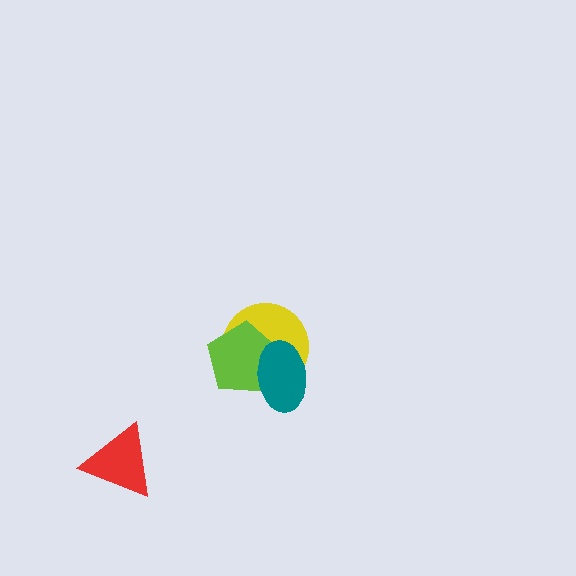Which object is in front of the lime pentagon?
The teal ellipse is in front of the lime pentagon.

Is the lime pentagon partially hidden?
Yes, it is partially covered by another shape.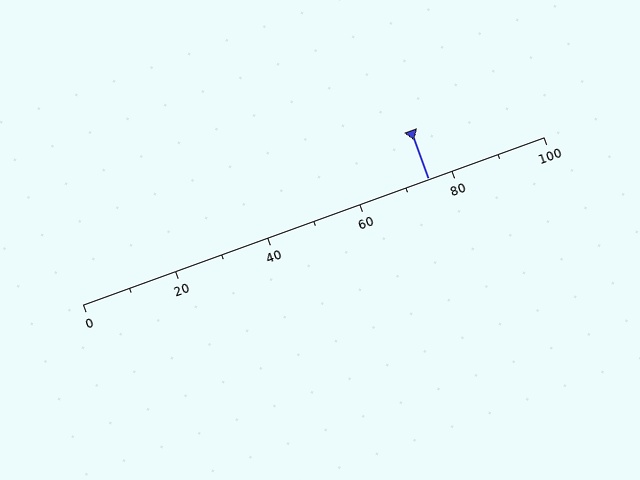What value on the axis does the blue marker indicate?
The marker indicates approximately 75.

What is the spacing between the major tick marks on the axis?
The major ticks are spaced 20 apart.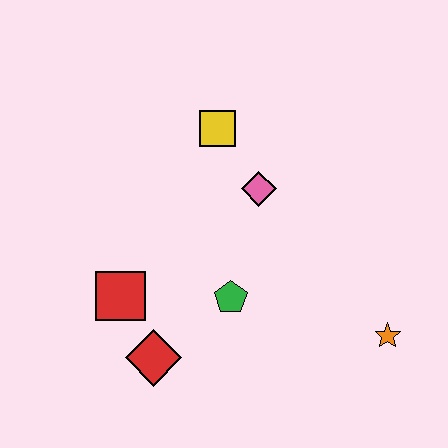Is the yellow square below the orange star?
No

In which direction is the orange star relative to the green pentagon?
The orange star is to the right of the green pentagon.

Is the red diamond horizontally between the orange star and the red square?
Yes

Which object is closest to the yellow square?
The pink diamond is closest to the yellow square.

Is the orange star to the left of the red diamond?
No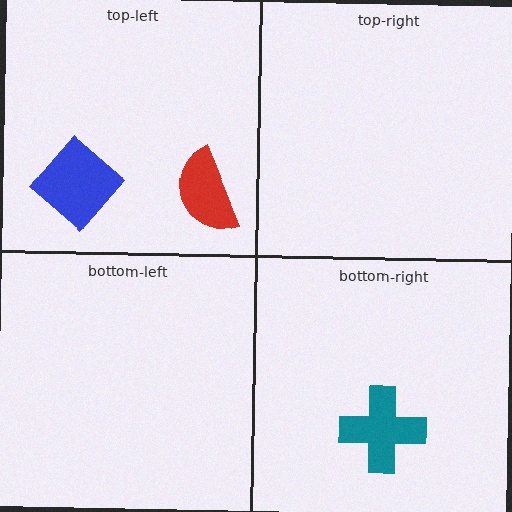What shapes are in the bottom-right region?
The teal cross.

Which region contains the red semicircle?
The top-left region.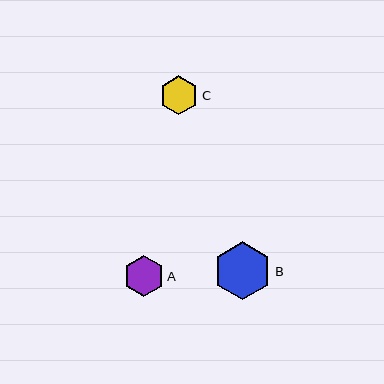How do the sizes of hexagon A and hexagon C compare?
Hexagon A and hexagon C are approximately the same size.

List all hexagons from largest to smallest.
From largest to smallest: B, A, C.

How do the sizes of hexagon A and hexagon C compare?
Hexagon A and hexagon C are approximately the same size.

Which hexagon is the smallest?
Hexagon C is the smallest with a size of approximately 39 pixels.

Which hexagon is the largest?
Hexagon B is the largest with a size of approximately 58 pixels.